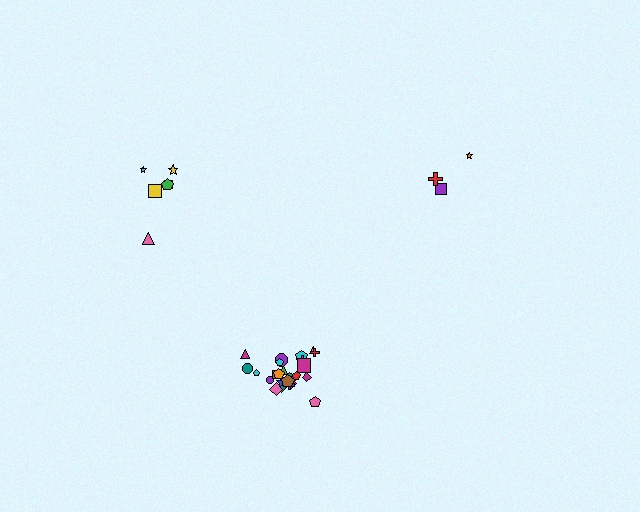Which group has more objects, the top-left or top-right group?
The top-left group.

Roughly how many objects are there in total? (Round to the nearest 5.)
Roughly 35 objects in total.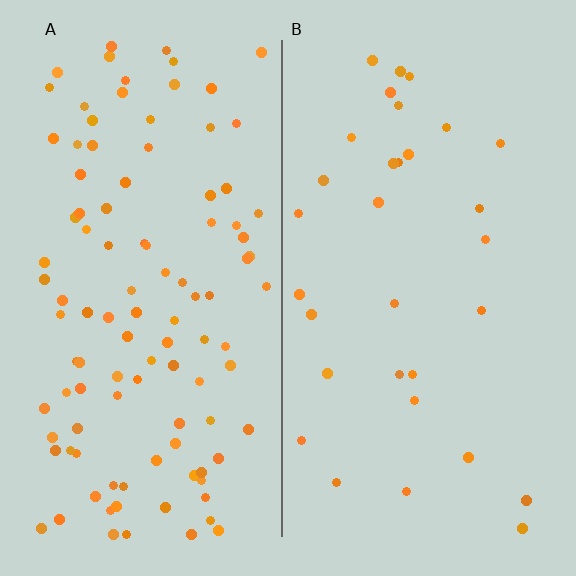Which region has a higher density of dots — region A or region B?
A (the left).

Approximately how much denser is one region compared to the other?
Approximately 3.3× — region A over region B.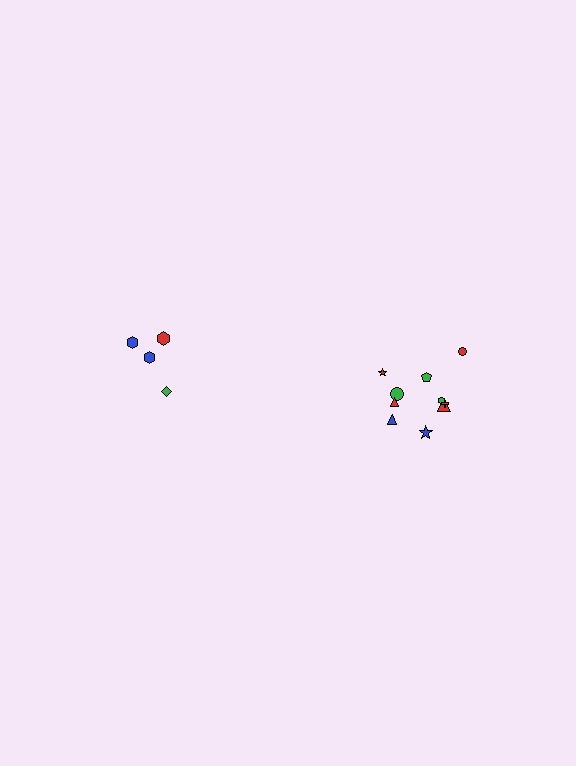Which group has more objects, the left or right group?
The right group.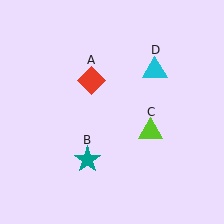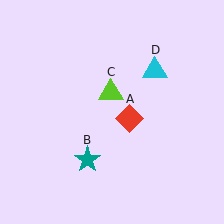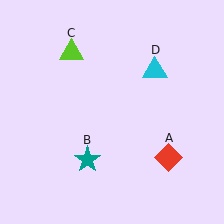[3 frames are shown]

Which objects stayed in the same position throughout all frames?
Teal star (object B) and cyan triangle (object D) remained stationary.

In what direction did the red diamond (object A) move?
The red diamond (object A) moved down and to the right.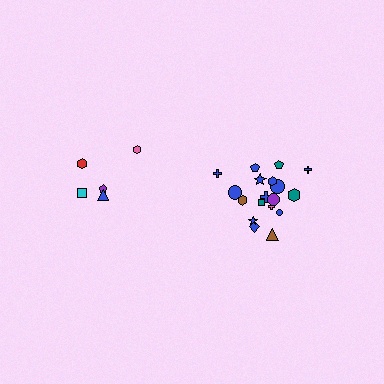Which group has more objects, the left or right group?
The right group.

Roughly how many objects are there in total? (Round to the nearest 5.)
Roughly 25 objects in total.